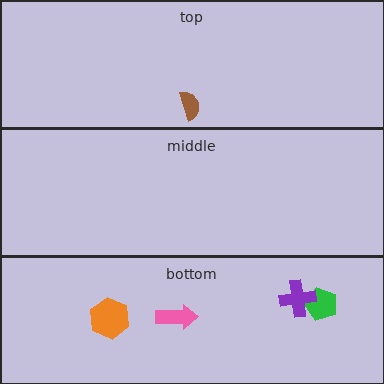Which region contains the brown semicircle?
The top region.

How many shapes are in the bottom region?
4.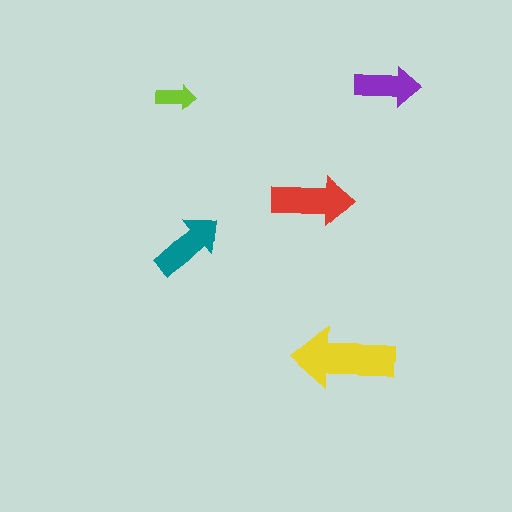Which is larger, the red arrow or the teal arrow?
The red one.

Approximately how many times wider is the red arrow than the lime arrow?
About 2 times wider.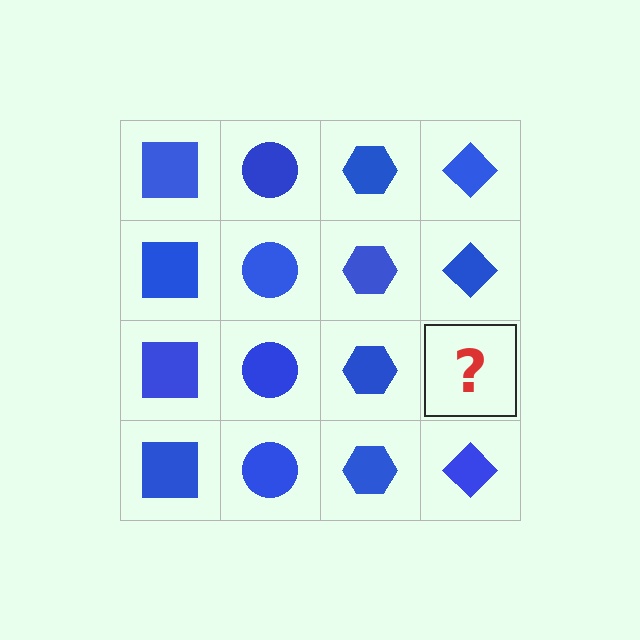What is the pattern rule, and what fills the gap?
The rule is that each column has a consistent shape. The gap should be filled with a blue diamond.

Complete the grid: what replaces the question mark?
The question mark should be replaced with a blue diamond.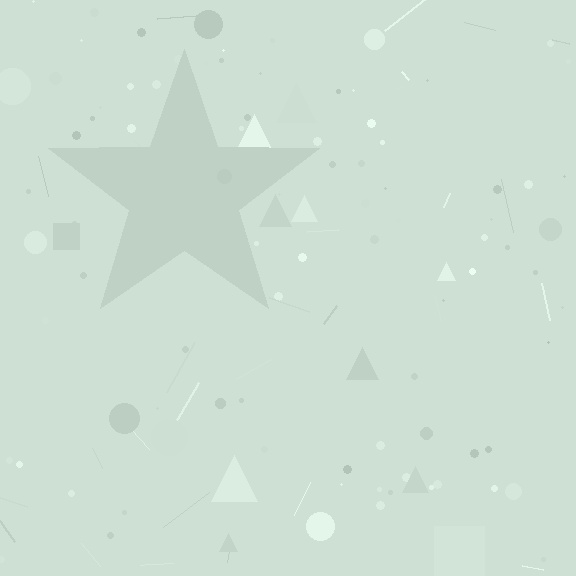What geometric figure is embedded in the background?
A star is embedded in the background.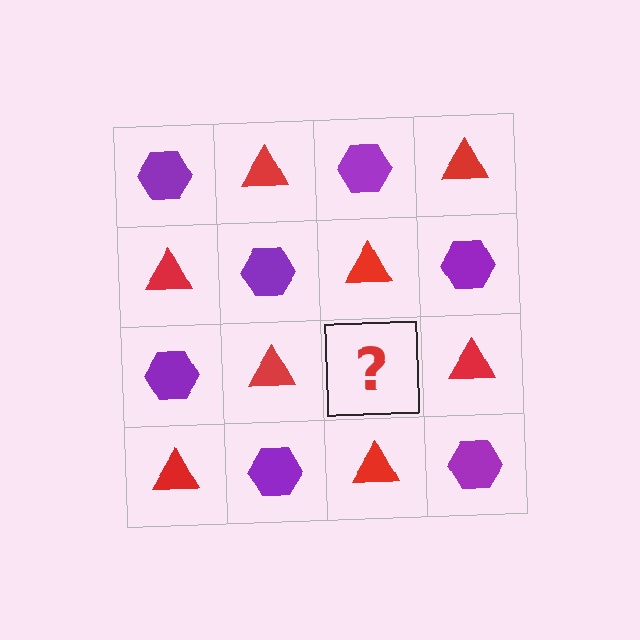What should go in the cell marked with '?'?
The missing cell should contain a purple hexagon.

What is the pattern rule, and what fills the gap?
The rule is that it alternates purple hexagon and red triangle in a checkerboard pattern. The gap should be filled with a purple hexagon.